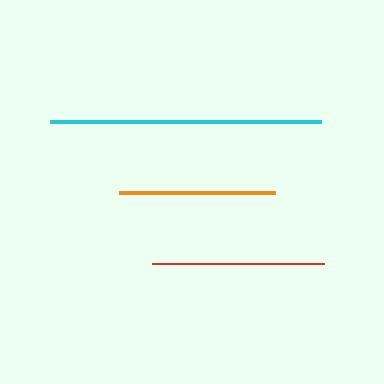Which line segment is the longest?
The cyan line is the longest at approximately 271 pixels.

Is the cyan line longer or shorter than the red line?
The cyan line is longer than the red line.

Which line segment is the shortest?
The orange line is the shortest at approximately 156 pixels.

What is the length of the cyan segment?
The cyan segment is approximately 271 pixels long.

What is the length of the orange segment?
The orange segment is approximately 156 pixels long.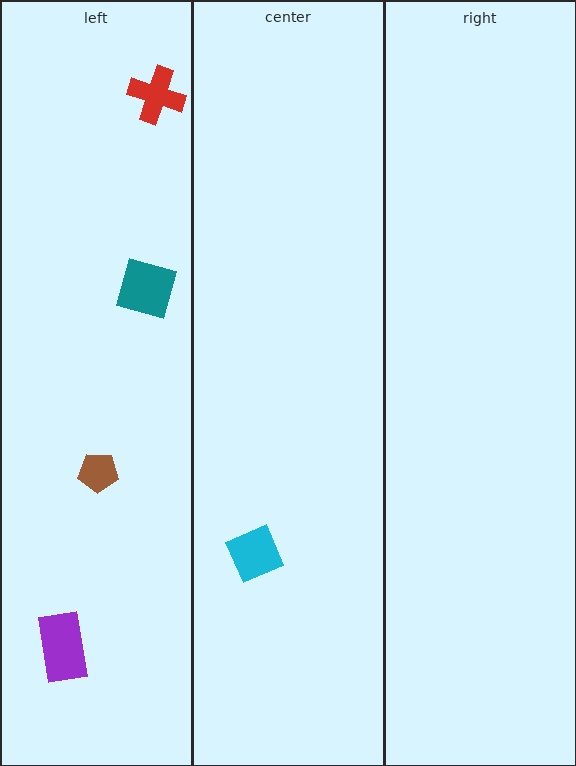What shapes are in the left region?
The purple rectangle, the brown pentagon, the red cross, the teal square.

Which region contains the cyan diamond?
The center region.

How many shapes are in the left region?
4.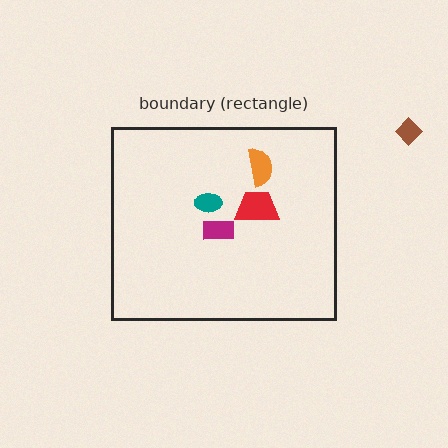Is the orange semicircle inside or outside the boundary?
Inside.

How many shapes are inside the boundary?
4 inside, 1 outside.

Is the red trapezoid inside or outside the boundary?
Inside.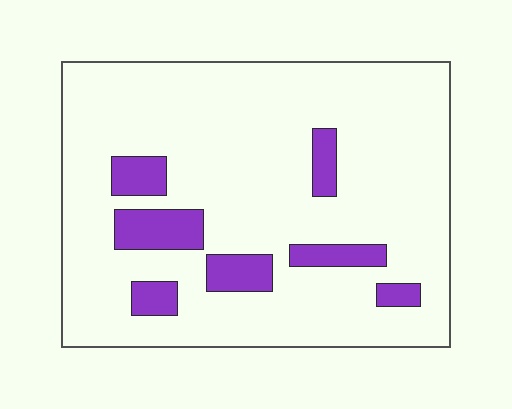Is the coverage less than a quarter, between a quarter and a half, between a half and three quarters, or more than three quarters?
Less than a quarter.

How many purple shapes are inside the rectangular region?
7.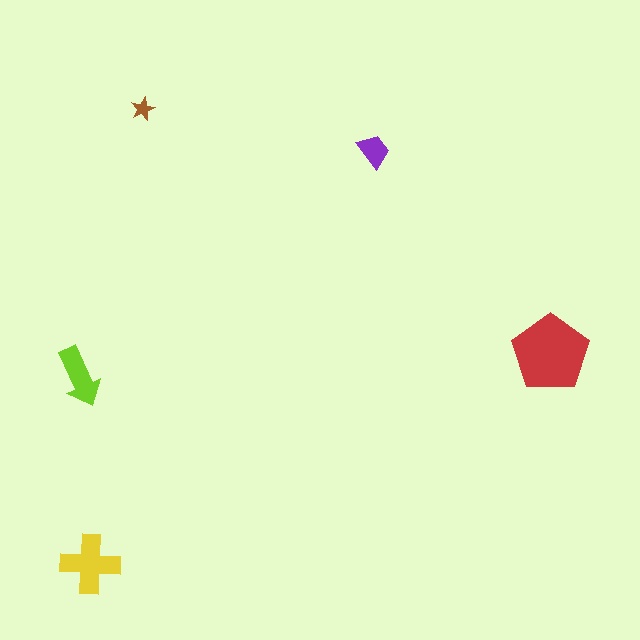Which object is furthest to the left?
The lime arrow is leftmost.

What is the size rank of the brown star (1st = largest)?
5th.